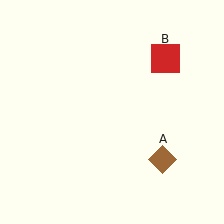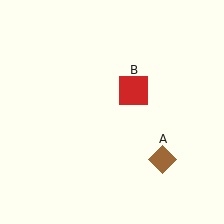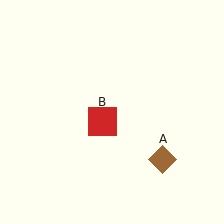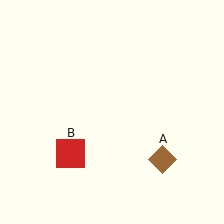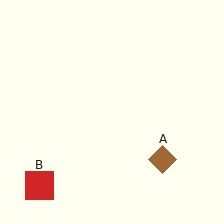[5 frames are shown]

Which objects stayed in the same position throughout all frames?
Brown diamond (object A) remained stationary.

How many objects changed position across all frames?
1 object changed position: red square (object B).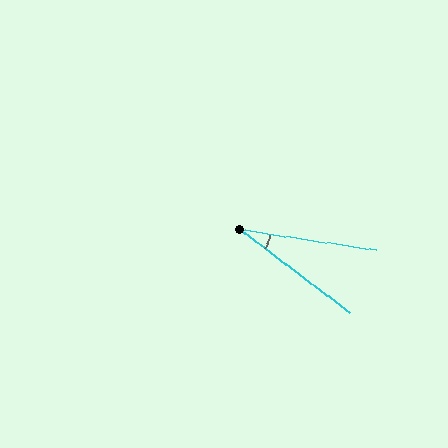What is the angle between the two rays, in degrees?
Approximately 28 degrees.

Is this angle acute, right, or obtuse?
It is acute.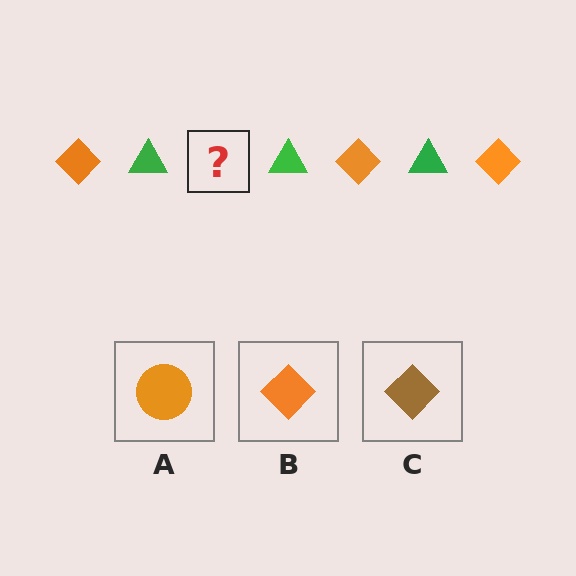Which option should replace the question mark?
Option B.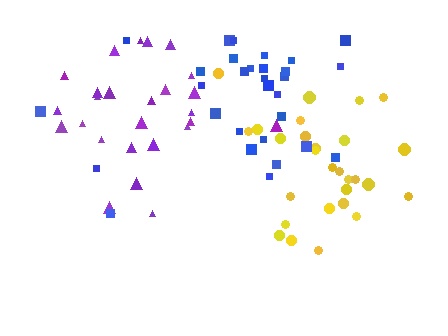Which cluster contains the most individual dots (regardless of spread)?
Blue (30).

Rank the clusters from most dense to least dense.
yellow, purple, blue.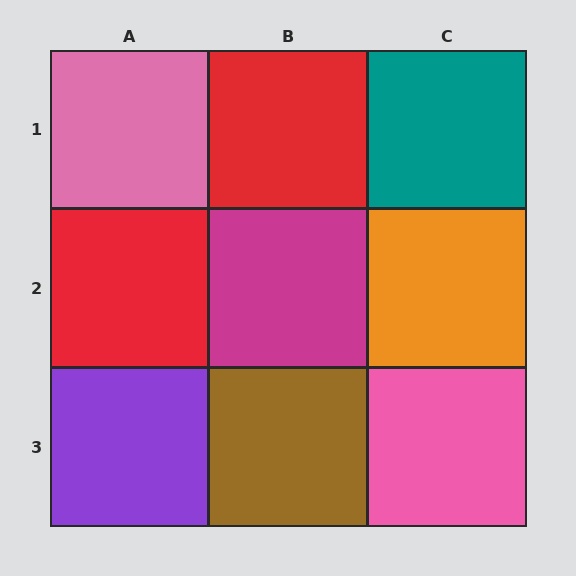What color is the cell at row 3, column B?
Brown.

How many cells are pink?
2 cells are pink.